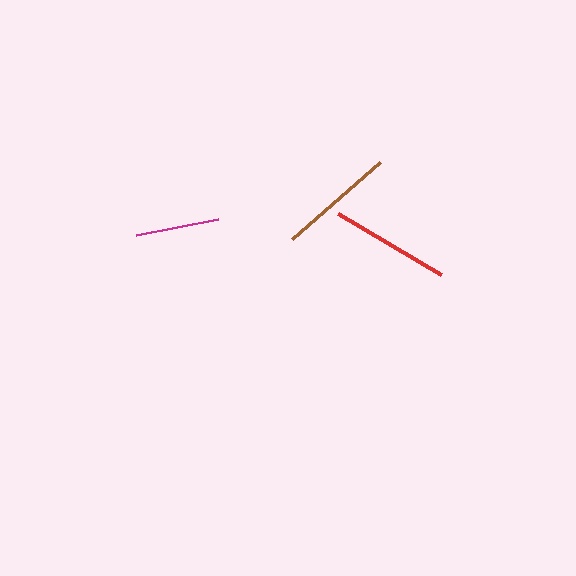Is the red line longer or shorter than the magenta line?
The red line is longer than the magenta line.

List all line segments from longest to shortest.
From longest to shortest: red, brown, magenta.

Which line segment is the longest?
The red line is the longest at approximately 120 pixels.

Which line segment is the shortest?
The magenta line is the shortest at approximately 84 pixels.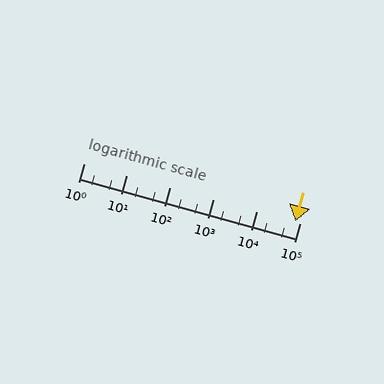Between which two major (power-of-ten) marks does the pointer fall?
The pointer is between 10000 and 100000.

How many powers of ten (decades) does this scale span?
The scale spans 5 decades, from 1 to 100000.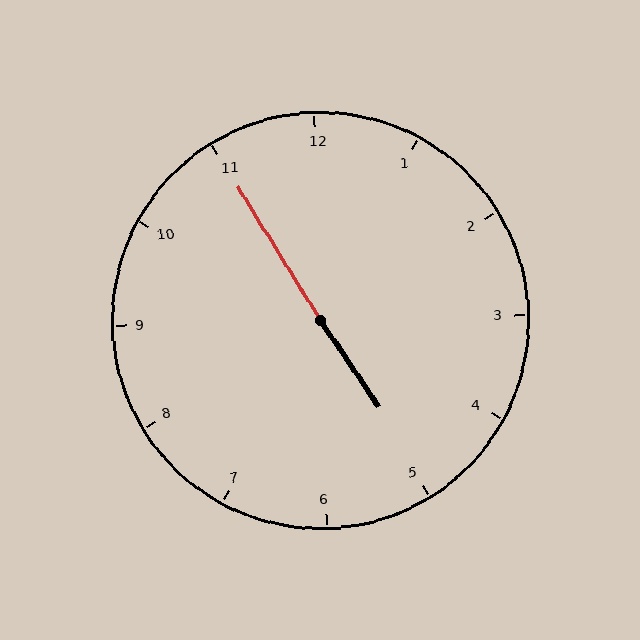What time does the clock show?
4:55.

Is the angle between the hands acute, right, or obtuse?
It is obtuse.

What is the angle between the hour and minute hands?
Approximately 178 degrees.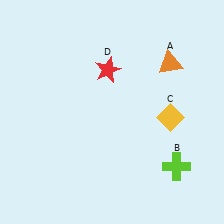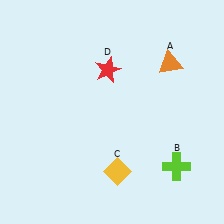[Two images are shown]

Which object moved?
The yellow diamond (C) moved down.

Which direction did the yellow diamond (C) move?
The yellow diamond (C) moved down.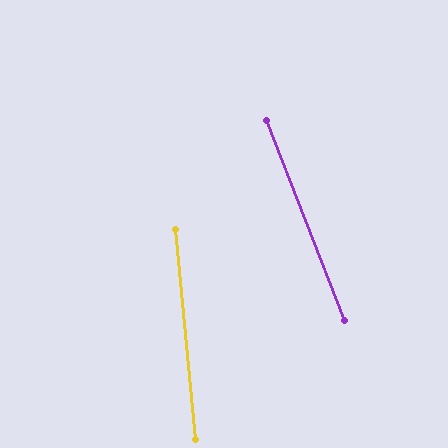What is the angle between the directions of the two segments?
Approximately 16 degrees.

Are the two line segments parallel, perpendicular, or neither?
Neither parallel nor perpendicular — they differ by about 16°.